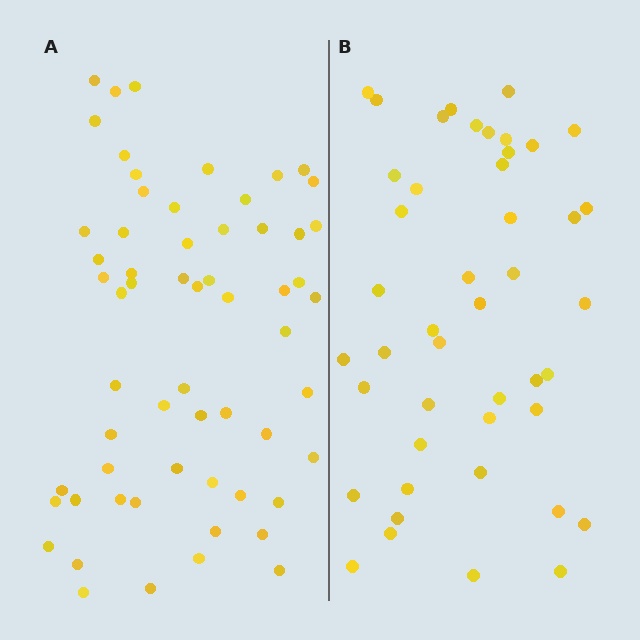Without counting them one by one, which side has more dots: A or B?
Region A (the left region) has more dots.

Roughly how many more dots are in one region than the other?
Region A has approximately 15 more dots than region B.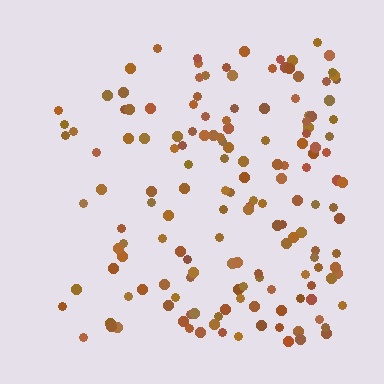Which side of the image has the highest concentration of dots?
The right.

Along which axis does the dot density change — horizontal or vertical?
Horizontal.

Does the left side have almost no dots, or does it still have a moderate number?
Still a moderate number, just noticeably fewer than the right.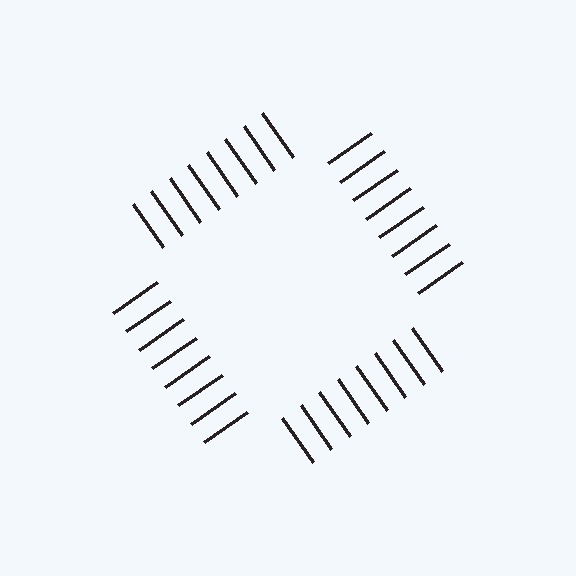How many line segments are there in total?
32 — 8 along each of the 4 edges.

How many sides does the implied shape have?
4 sides — the line-ends trace a square.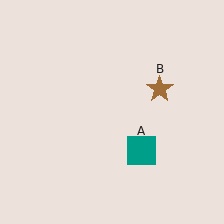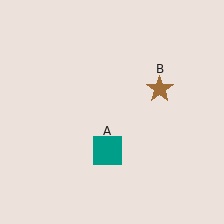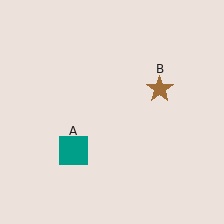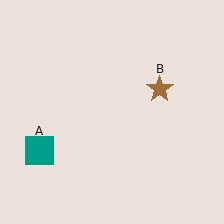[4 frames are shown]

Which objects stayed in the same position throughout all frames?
Brown star (object B) remained stationary.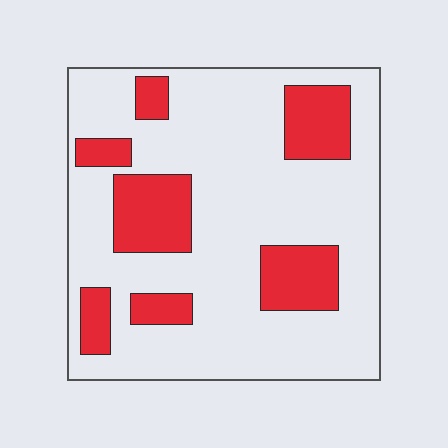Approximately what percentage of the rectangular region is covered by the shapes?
Approximately 25%.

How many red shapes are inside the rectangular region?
7.